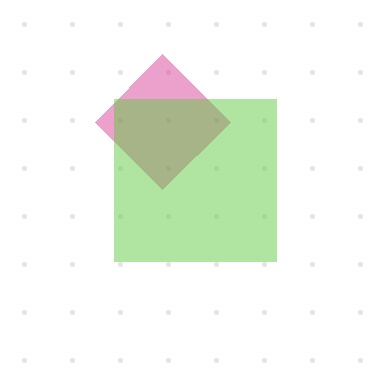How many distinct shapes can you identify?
There are 2 distinct shapes: a magenta diamond, a lime square.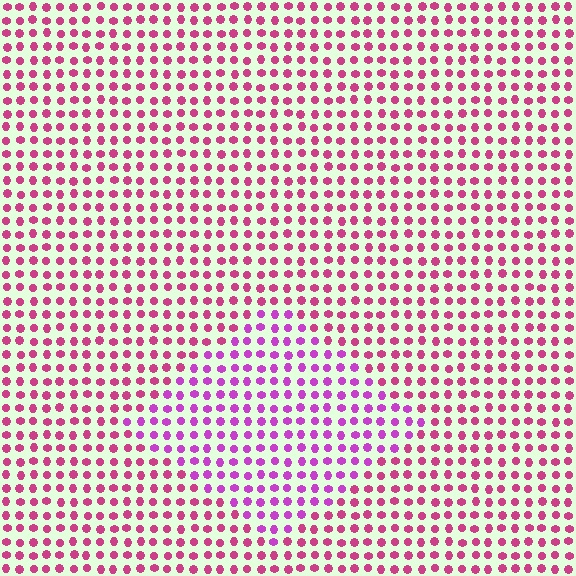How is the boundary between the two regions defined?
The boundary is defined purely by a slight shift in hue (about 30 degrees). Spacing, size, and orientation are identical on both sides.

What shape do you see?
I see a diamond.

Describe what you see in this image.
The image is filled with small magenta elements in a uniform arrangement. A diamond-shaped region is visible where the elements are tinted to a slightly different hue, forming a subtle color boundary.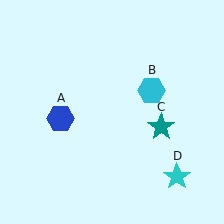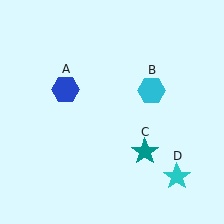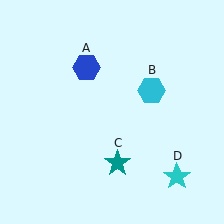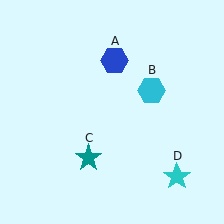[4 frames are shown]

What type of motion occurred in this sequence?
The blue hexagon (object A), teal star (object C) rotated clockwise around the center of the scene.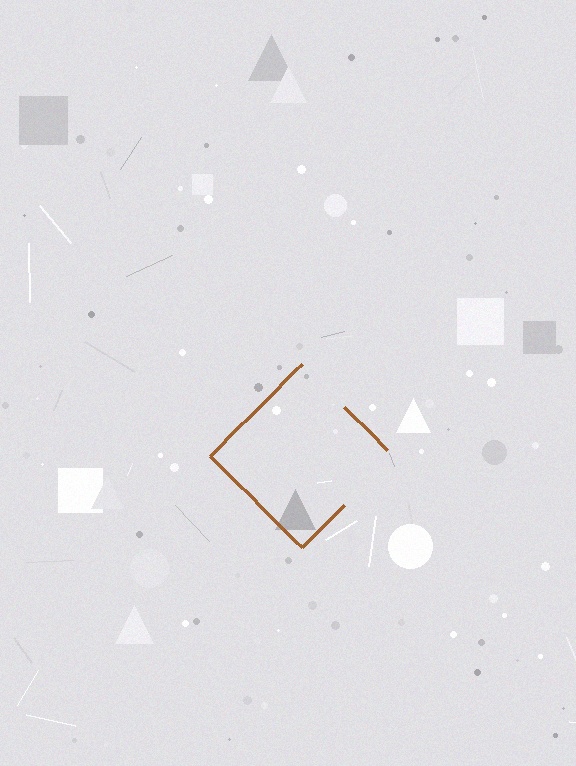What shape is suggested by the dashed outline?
The dashed outline suggests a diamond.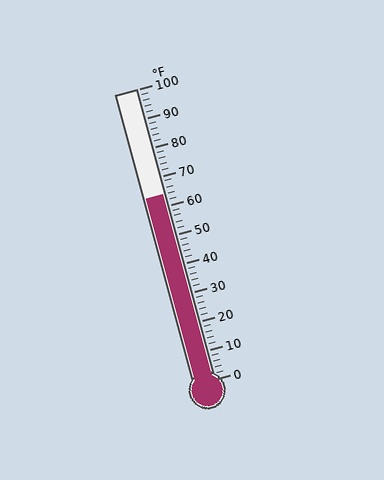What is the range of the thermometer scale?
The thermometer scale ranges from 0°F to 100°F.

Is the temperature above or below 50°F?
The temperature is above 50°F.